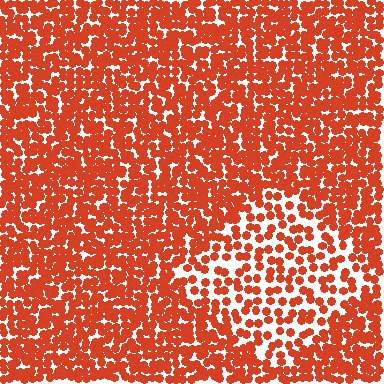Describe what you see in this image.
The image contains small red elements arranged at two different densities. A diamond-shaped region is visible where the elements are less densely packed than the surrounding area.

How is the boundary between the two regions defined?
The boundary is defined by a change in element density (approximately 2.0x ratio). All elements are the same color, size, and shape.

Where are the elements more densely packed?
The elements are more densely packed outside the diamond boundary.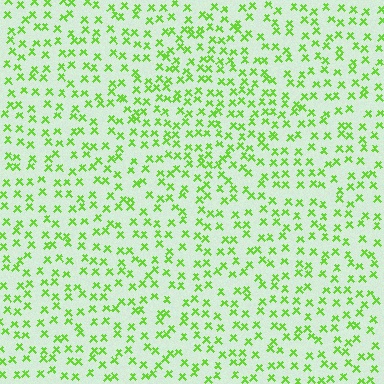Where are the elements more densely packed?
The elements are more densely packed inside the diamond boundary.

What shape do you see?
I see a diamond.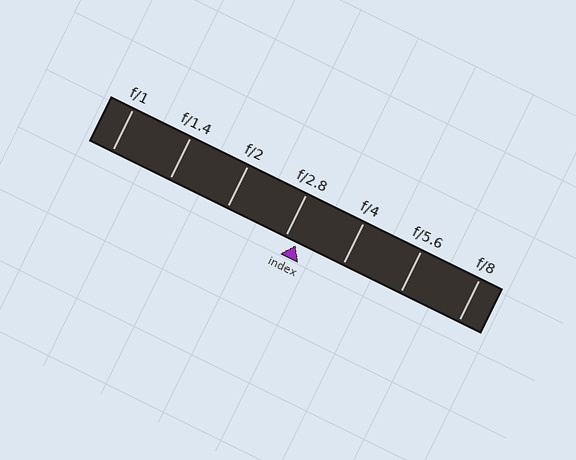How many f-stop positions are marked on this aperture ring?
There are 7 f-stop positions marked.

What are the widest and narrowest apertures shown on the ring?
The widest aperture shown is f/1 and the narrowest is f/8.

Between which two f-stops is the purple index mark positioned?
The index mark is between f/2.8 and f/4.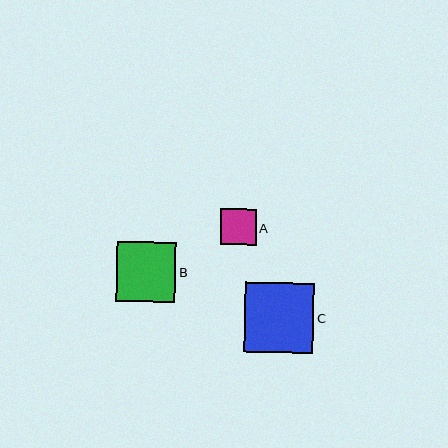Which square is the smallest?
Square A is the smallest with a size of approximately 36 pixels.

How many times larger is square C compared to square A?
Square C is approximately 1.9 times the size of square A.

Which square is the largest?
Square C is the largest with a size of approximately 69 pixels.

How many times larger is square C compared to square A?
Square C is approximately 1.9 times the size of square A.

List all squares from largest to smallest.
From largest to smallest: C, B, A.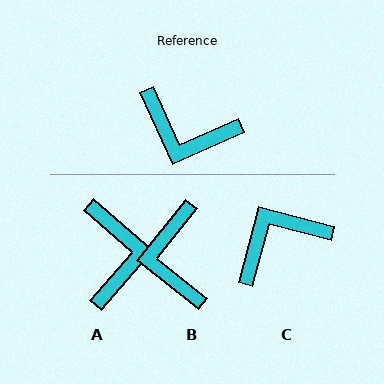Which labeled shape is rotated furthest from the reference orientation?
C, about 129 degrees away.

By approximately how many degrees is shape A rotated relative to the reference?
Approximately 114 degrees counter-clockwise.